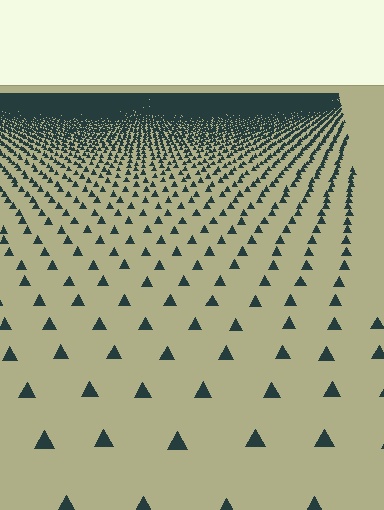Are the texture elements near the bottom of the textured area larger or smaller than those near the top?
Larger. Near the bottom, elements are closer to the viewer and appear at a bigger on-screen size.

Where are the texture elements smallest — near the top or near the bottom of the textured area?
Near the top.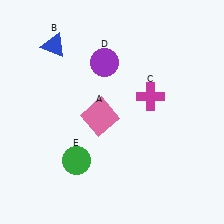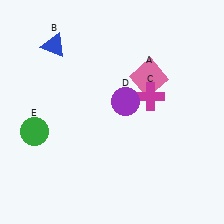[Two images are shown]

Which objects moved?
The objects that moved are: the pink square (A), the purple circle (D), the green circle (E).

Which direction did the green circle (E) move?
The green circle (E) moved left.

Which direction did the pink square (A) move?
The pink square (A) moved right.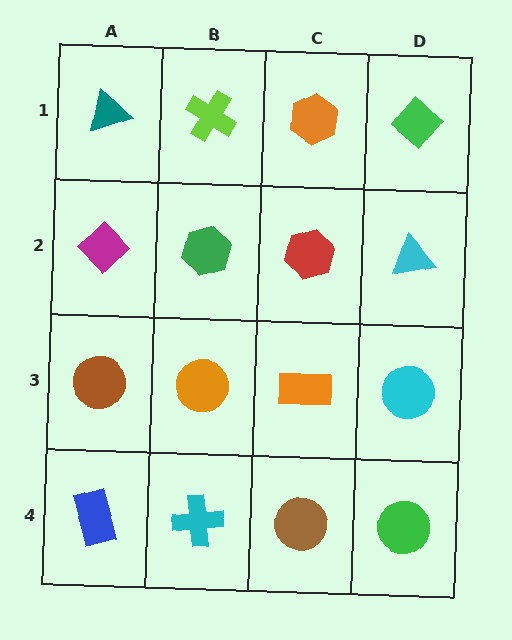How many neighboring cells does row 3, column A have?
3.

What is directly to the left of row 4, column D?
A brown circle.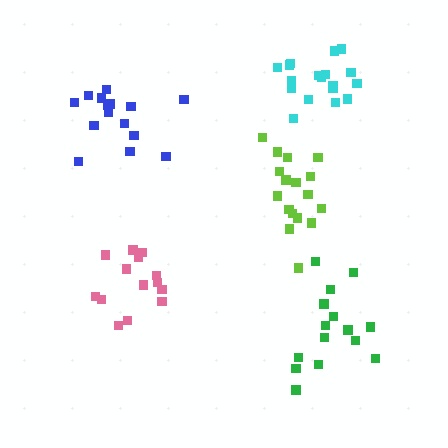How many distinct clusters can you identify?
There are 5 distinct clusters.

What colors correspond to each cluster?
The clusters are colored: blue, cyan, lime, green, pink.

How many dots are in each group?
Group 1: 15 dots, Group 2: 18 dots, Group 3: 17 dots, Group 4: 15 dots, Group 5: 14 dots (79 total).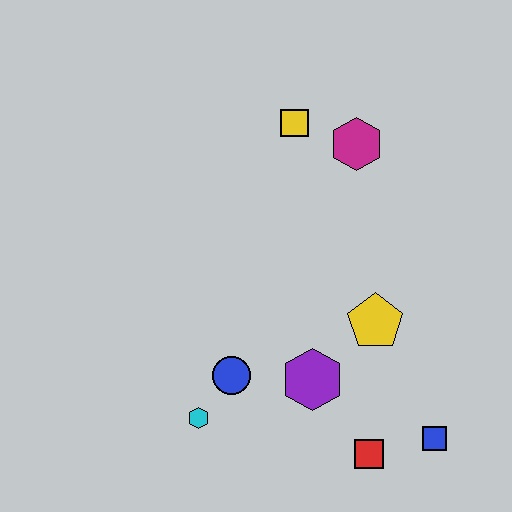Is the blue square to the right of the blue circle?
Yes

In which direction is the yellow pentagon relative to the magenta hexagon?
The yellow pentagon is below the magenta hexagon.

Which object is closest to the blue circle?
The cyan hexagon is closest to the blue circle.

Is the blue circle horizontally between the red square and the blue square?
No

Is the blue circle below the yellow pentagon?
Yes